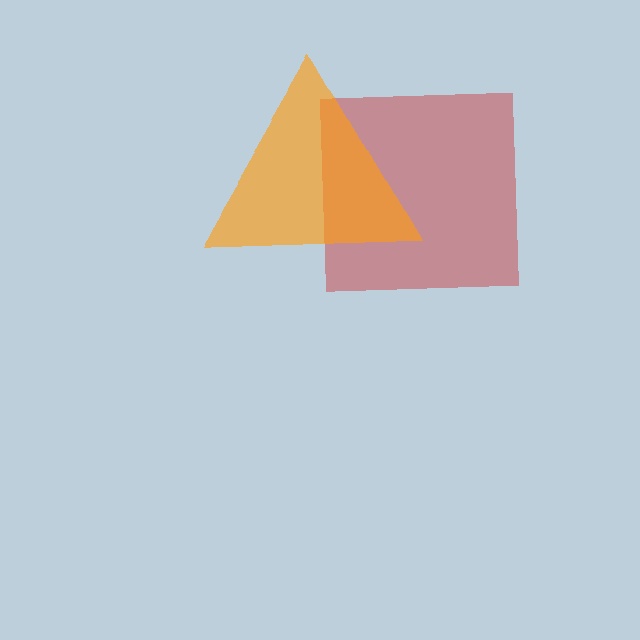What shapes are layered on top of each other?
The layered shapes are: a red square, an orange triangle.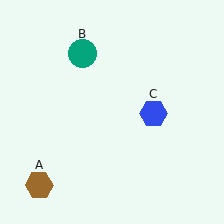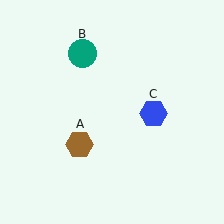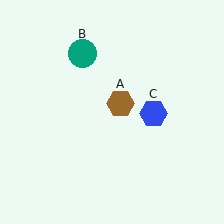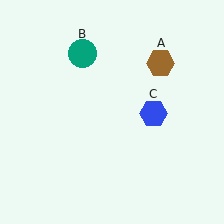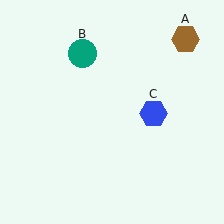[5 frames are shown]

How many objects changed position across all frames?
1 object changed position: brown hexagon (object A).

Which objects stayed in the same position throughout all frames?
Teal circle (object B) and blue hexagon (object C) remained stationary.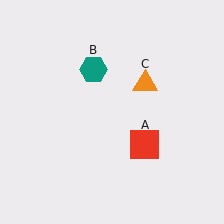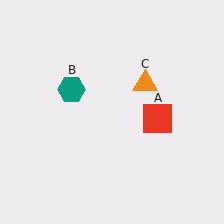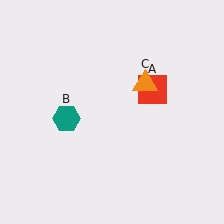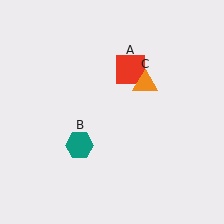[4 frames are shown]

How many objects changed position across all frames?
2 objects changed position: red square (object A), teal hexagon (object B).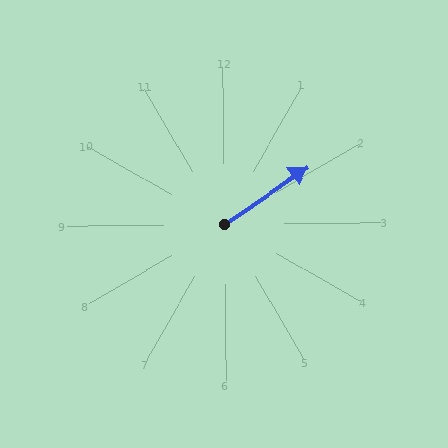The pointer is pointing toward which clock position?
Roughly 2 o'clock.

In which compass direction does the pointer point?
Northeast.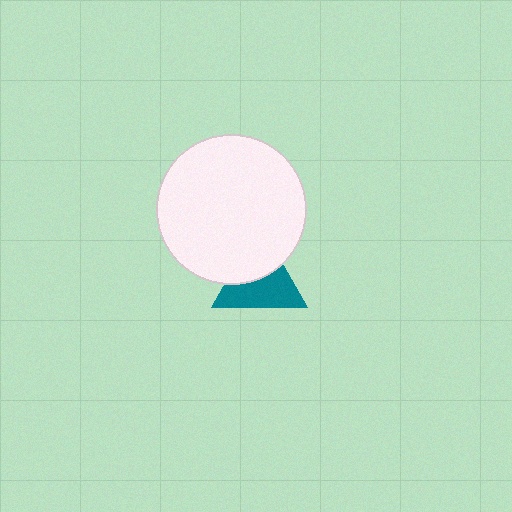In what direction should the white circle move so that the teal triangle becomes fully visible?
The white circle should move up. That is the shortest direction to clear the overlap and leave the teal triangle fully visible.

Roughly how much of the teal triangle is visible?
About half of it is visible (roughly 57%).